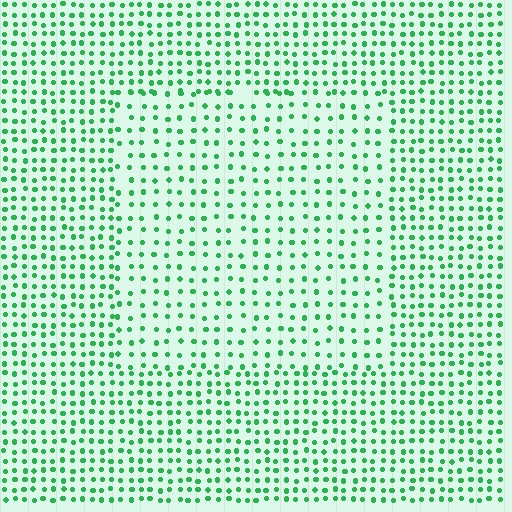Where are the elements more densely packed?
The elements are more densely packed outside the rectangle boundary.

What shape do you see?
I see a rectangle.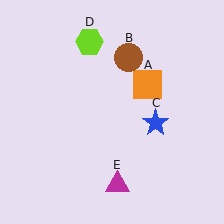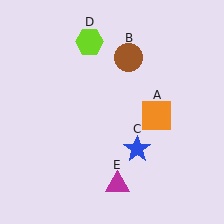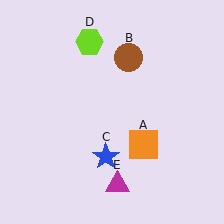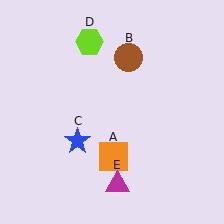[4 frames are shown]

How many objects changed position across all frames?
2 objects changed position: orange square (object A), blue star (object C).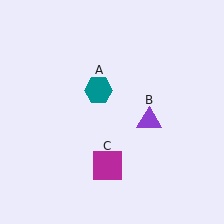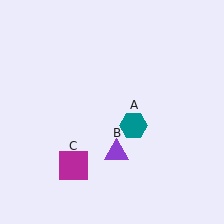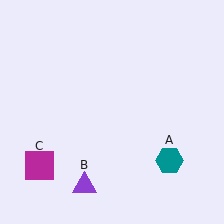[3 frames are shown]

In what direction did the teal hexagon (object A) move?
The teal hexagon (object A) moved down and to the right.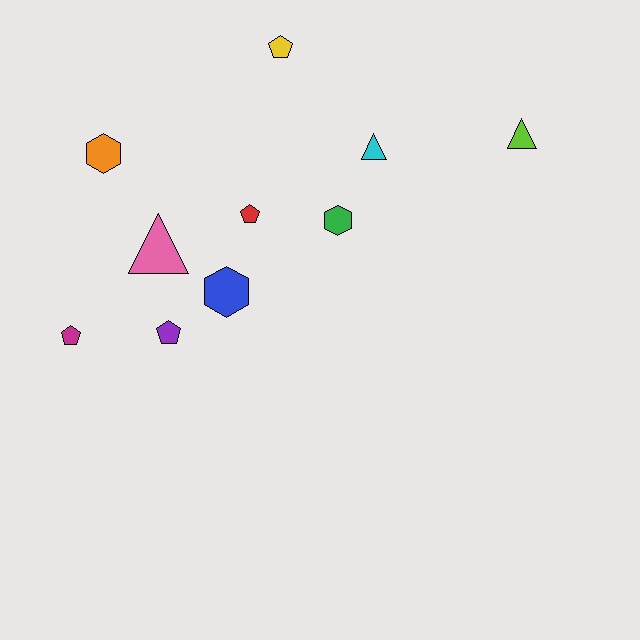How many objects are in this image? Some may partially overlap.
There are 10 objects.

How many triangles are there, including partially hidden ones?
There are 3 triangles.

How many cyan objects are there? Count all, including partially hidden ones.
There is 1 cyan object.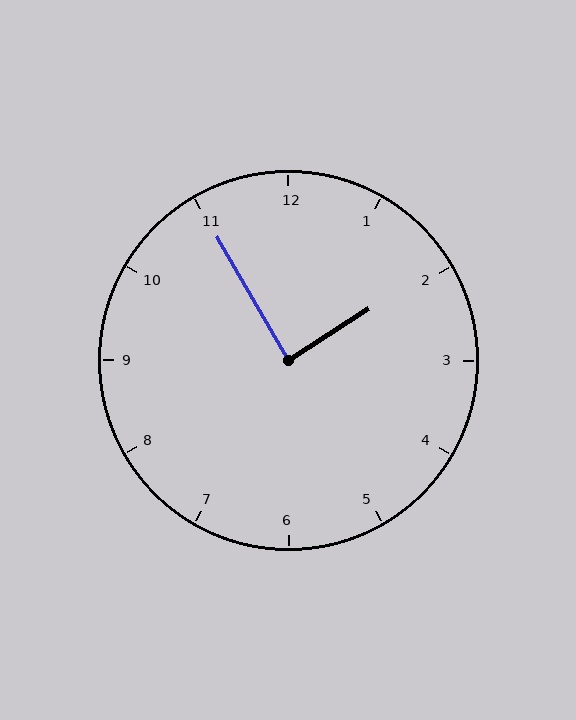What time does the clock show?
1:55.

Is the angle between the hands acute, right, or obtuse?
It is right.